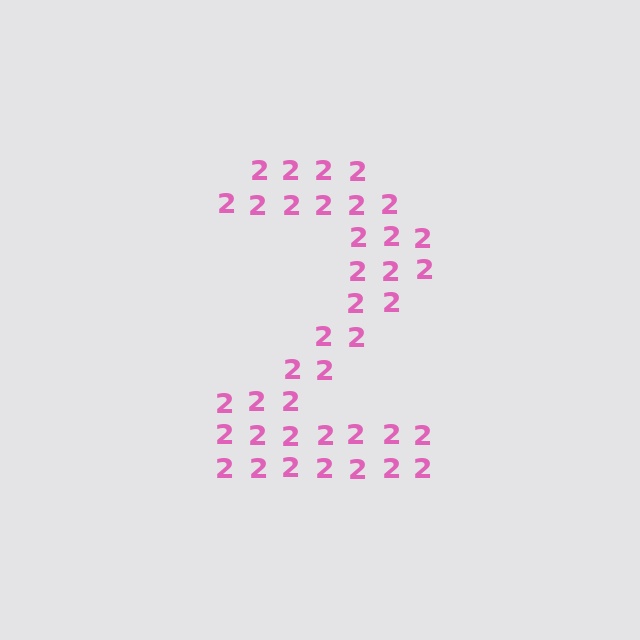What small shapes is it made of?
It is made of small digit 2's.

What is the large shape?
The large shape is the digit 2.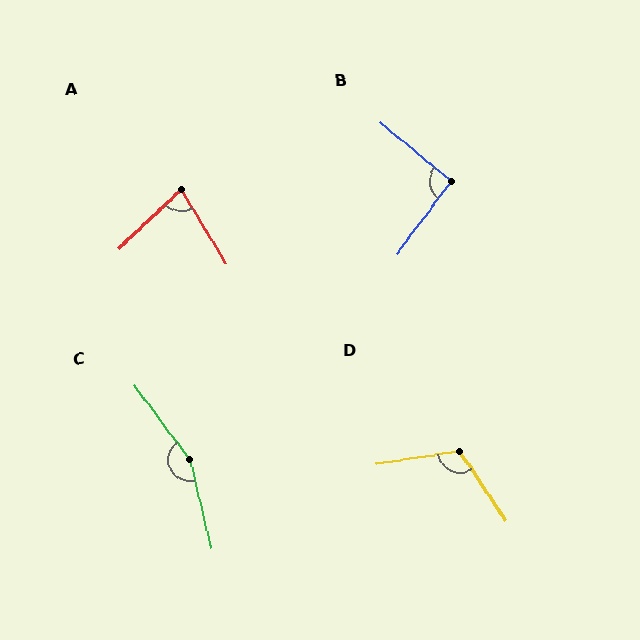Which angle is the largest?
C, at approximately 157 degrees.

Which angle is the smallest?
A, at approximately 78 degrees.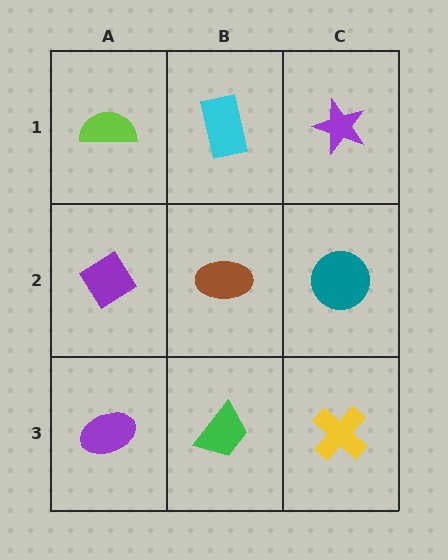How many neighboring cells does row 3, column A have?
2.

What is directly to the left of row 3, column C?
A green trapezoid.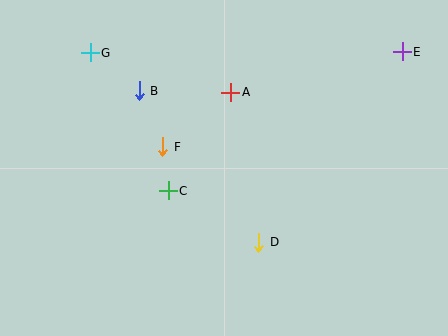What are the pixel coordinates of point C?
Point C is at (168, 191).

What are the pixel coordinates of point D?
Point D is at (259, 242).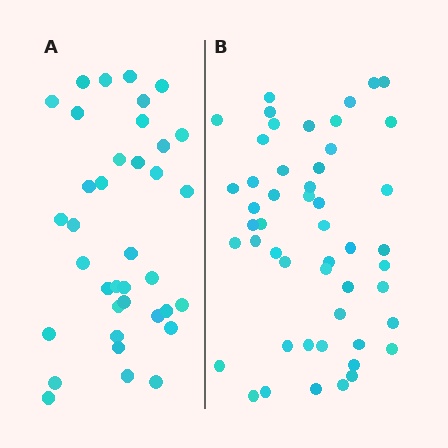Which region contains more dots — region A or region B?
Region B (the right region) has more dots.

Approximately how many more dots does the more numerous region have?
Region B has approximately 15 more dots than region A.